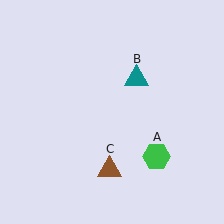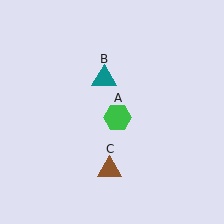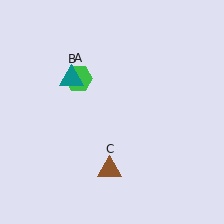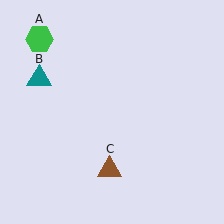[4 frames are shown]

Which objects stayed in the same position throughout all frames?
Brown triangle (object C) remained stationary.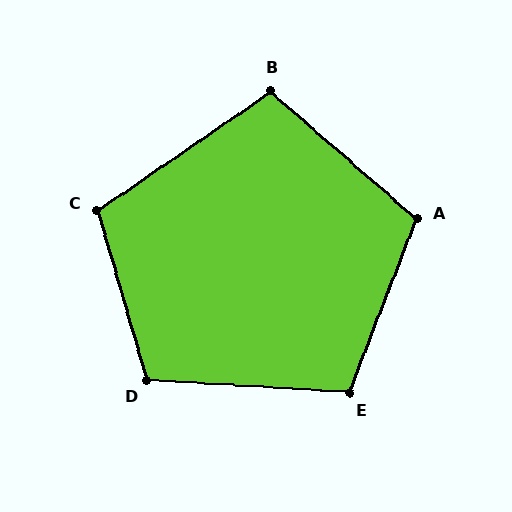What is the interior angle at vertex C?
Approximately 108 degrees (obtuse).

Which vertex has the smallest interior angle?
B, at approximately 105 degrees.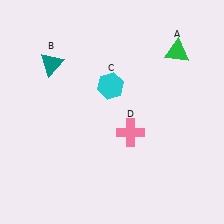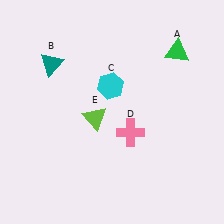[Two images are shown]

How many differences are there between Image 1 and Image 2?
There is 1 difference between the two images.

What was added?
A lime triangle (E) was added in Image 2.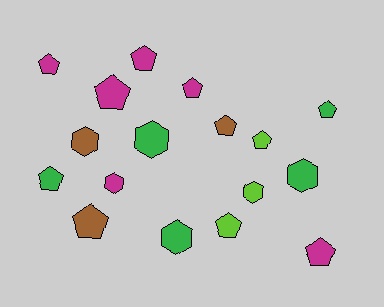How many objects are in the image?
There are 17 objects.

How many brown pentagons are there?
There are 2 brown pentagons.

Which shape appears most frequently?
Pentagon, with 11 objects.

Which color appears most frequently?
Magenta, with 6 objects.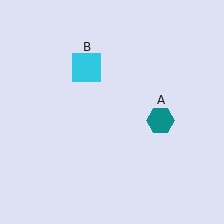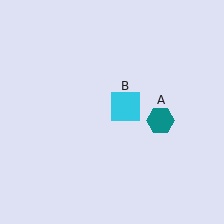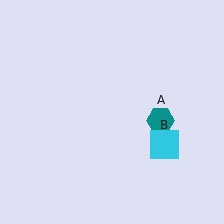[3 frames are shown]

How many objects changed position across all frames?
1 object changed position: cyan square (object B).